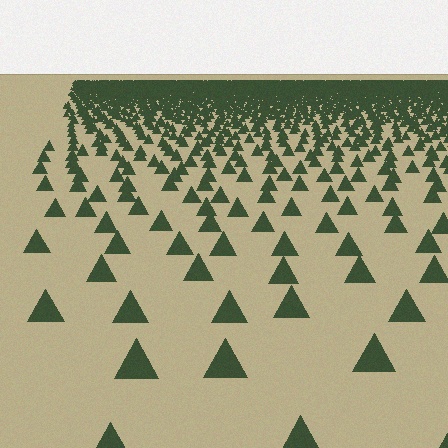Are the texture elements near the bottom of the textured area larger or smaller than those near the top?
Larger. Near the bottom, elements are closer to the viewer and appear at a bigger on-screen size.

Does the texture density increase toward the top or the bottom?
Density increases toward the top.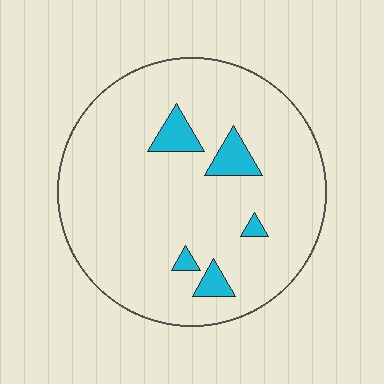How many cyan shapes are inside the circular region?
5.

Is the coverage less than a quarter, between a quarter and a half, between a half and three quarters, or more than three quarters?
Less than a quarter.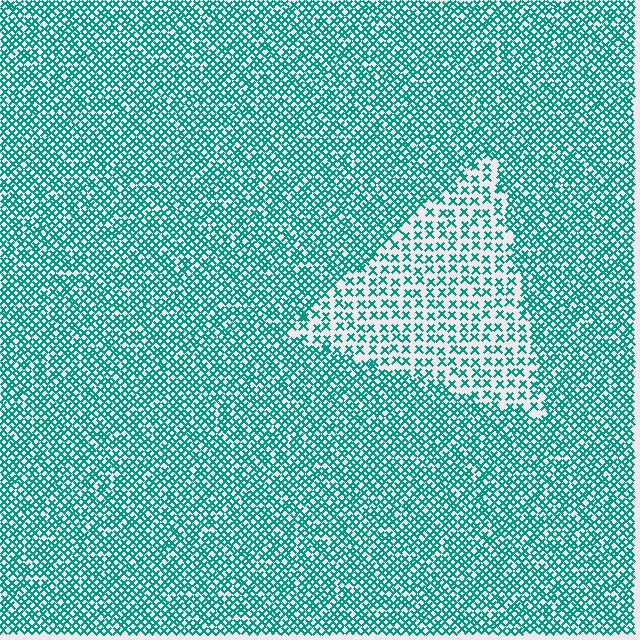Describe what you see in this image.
The image contains small teal elements arranged at two different densities. A triangle-shaped region is visible where the elements are less densely packed than the surrounding area.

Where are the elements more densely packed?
The elements are more densely packed outside the triangle boundary.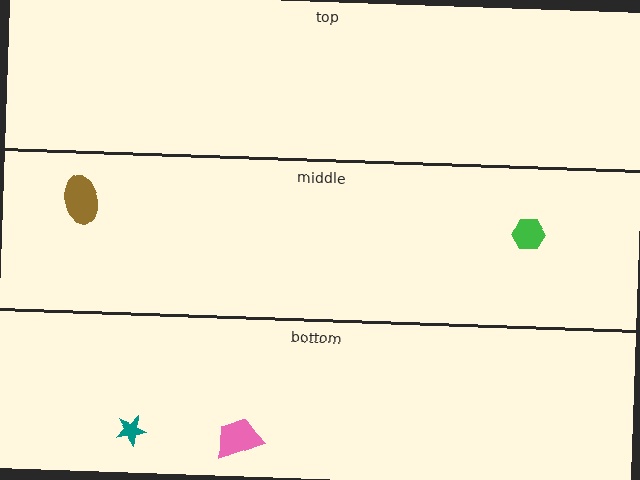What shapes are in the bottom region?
The pink trapezoid, the teal star.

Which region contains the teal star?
The bottom region.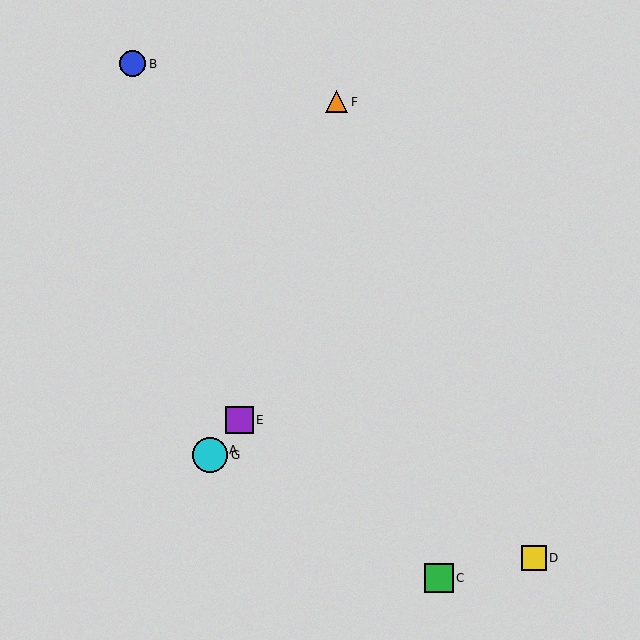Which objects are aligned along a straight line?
Objects A, E, G are aligned along a straight line.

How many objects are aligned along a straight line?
3 objects (A, E, G) are aligned along a straight line.